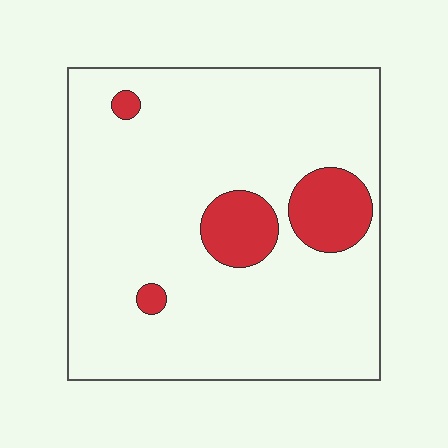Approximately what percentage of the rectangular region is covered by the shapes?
Approximately 10%.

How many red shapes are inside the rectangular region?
4.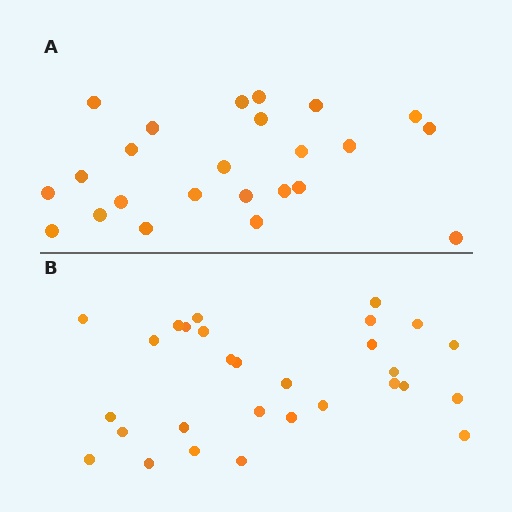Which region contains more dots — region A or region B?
Region B (the bottom region) has more dots.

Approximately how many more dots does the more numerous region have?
Region B has about 5 more dots than region A.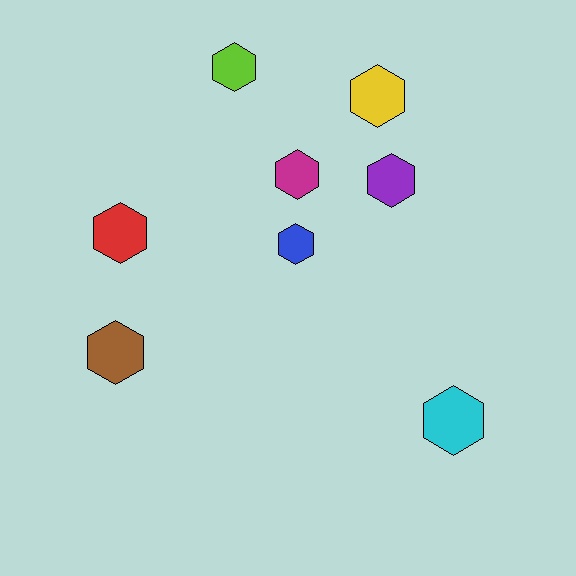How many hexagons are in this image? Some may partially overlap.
There are 8 hexagons.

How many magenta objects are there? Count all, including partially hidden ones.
There is 1 magenta object.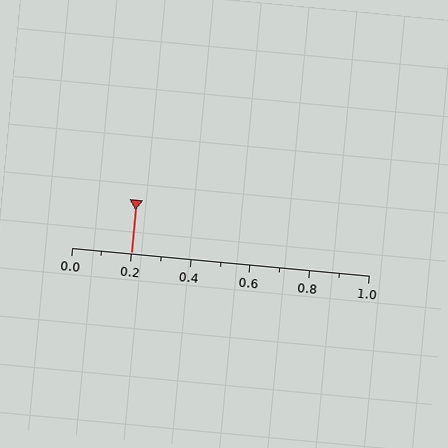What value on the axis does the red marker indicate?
The marker indicates approximately 0.2.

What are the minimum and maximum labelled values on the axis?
The axis runs from 0.0 to 1.0.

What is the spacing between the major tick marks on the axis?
The major ticks are spaced 0.2 apart.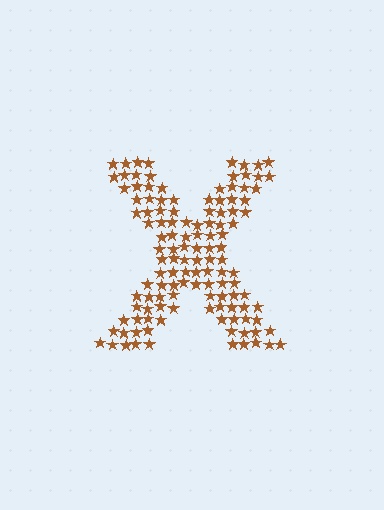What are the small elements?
The small elements are stars.